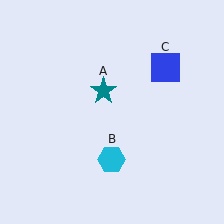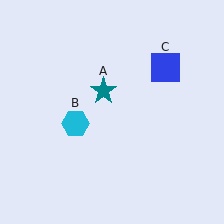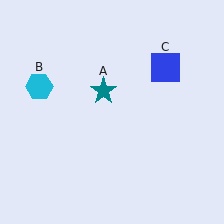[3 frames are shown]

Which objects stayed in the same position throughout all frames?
Teal star (object A) and blue square (object C) remained stationary.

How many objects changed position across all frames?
1 object changed position: cyan hexagon (object B).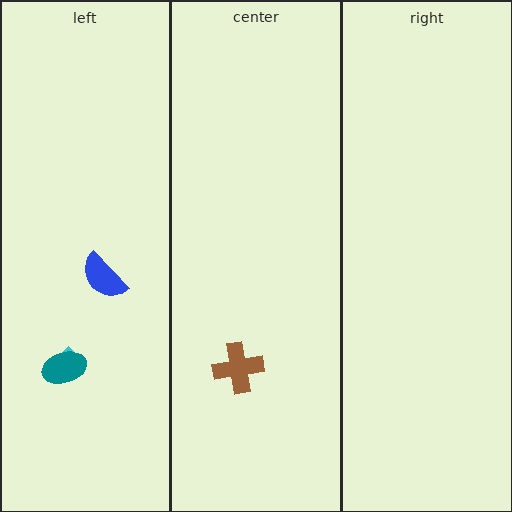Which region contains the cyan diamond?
The left region.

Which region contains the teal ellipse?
The left region.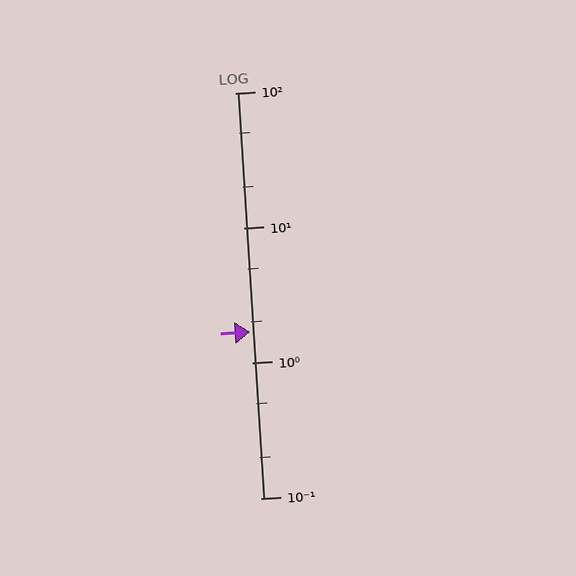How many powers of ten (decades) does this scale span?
The scale spans 3 decades, from 0.1 to 100.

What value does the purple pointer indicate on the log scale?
The pointer indicates approximately 1.7.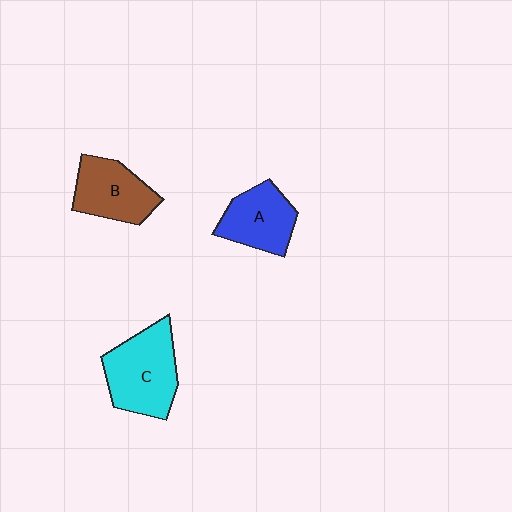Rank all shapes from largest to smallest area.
From largest to smallest: C (cyan), B (brown), A (blue).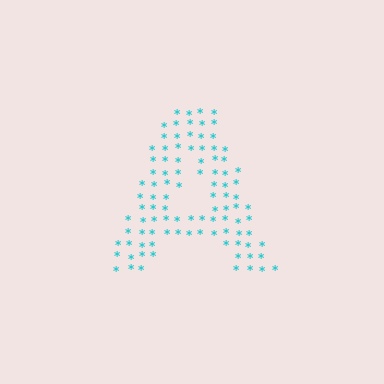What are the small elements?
The small elements are asterisks.